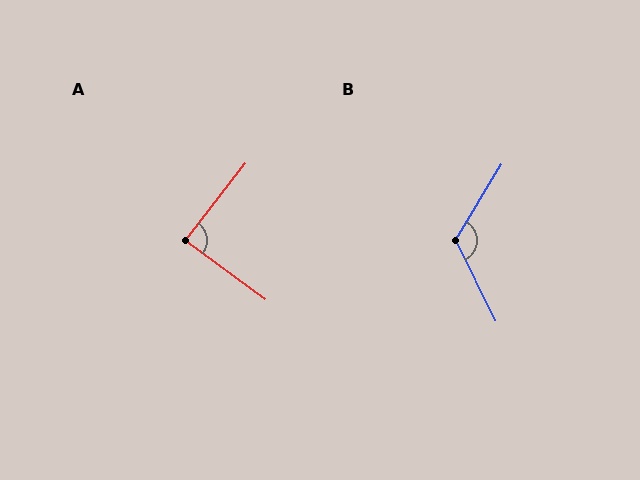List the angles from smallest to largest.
A (88°), B (122°).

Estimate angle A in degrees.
Approximately 88 degrees.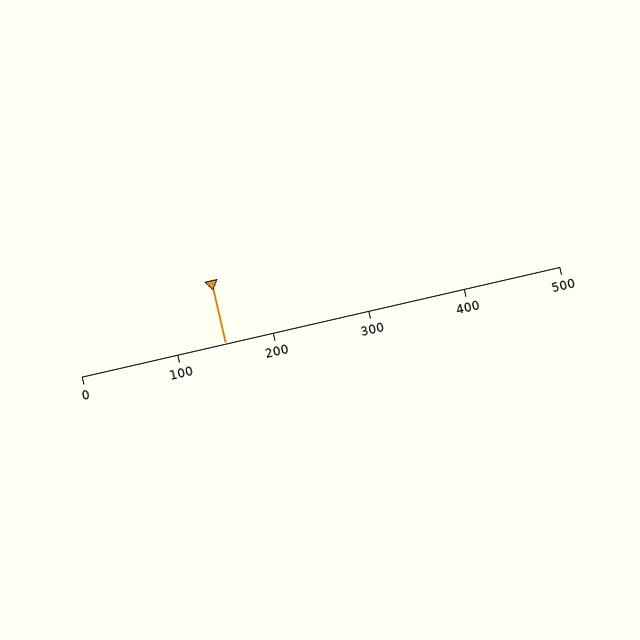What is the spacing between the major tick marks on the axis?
The major ticks are spaced 100 apart.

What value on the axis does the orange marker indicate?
The marker indicates approximately 150.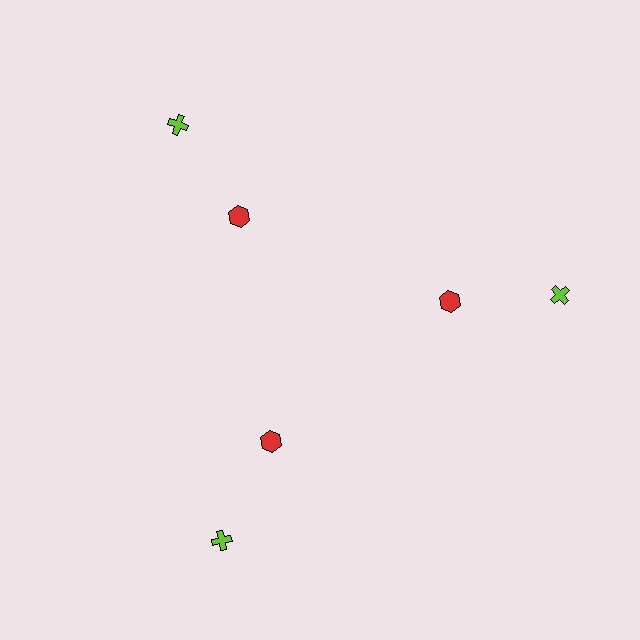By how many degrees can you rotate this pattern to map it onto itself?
The pattern maps onto itself every 120 degrees of rotation.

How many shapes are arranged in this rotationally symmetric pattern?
There are 6 shapes, arranged in 3 groups of 2.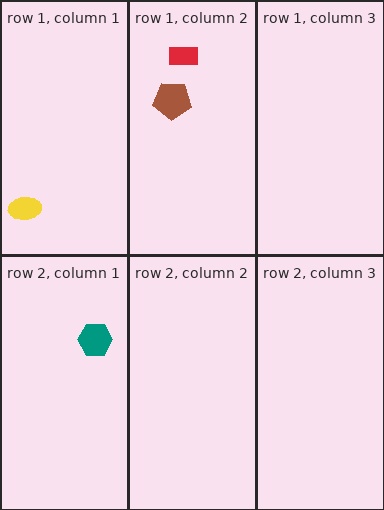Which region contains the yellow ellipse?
The row 1, column 1 region.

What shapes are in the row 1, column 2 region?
The brown pentagon, the red rectangle.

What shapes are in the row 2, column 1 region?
The teal hexagon.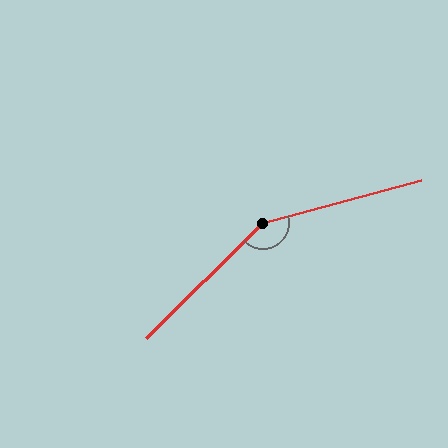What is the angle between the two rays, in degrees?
Approximately 150 degrees.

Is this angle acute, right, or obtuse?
It is obtuse.